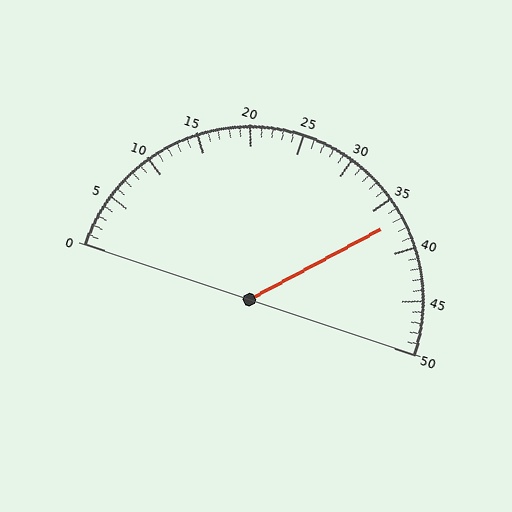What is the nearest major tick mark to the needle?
The nearest major tick mark is 35.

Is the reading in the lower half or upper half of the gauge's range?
The reading is in the upper half of the range (0 to 50).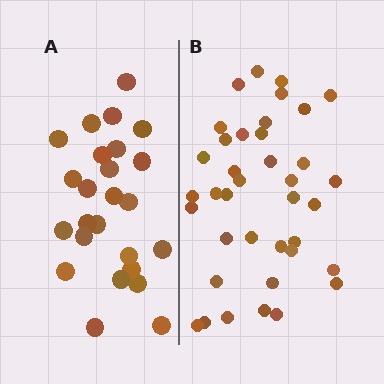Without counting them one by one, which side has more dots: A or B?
Region B (the right region) has more dots.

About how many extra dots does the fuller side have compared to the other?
Region B has approximately 15 more dots than region A.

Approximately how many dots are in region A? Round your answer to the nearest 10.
About 20 dots. (The exact count is 25, which rounds to 20.)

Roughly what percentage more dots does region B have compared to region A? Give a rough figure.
About 50% more.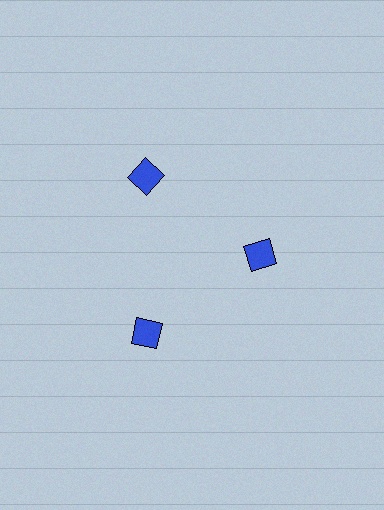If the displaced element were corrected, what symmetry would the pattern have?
It would have 3-fold rotational symmetry — the pattern would map onto itself every 120 degrees.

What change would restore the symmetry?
The symmetry would be restored by moving it outward, back onto the ring so that all 3 squares sit at equal angles and equal distance from the center.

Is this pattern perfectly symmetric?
No. The 3 blue squares are arranged in a ring, but one element near the 3 o'clock position is pulled inward toward the center, breaking the 3-fold rotational symmetry.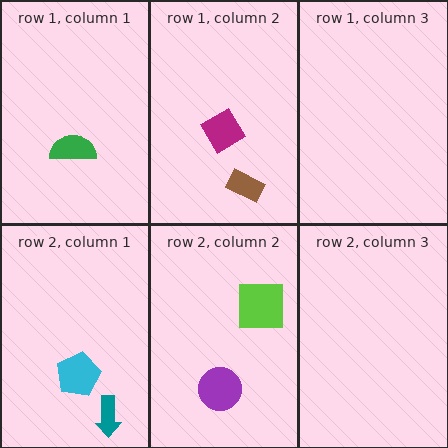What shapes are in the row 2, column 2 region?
The lime square, the purple circle.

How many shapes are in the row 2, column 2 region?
2.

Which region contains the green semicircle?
The row 1, column 1 region.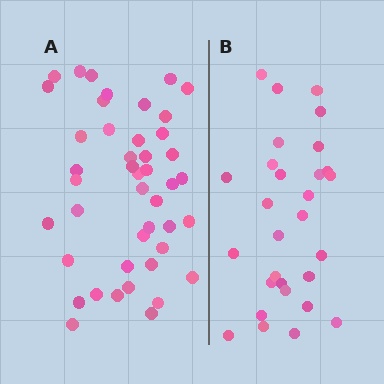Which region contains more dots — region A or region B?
Region A (the left region) has more dots.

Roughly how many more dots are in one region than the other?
Region A has approximately 15 more dots than region B.